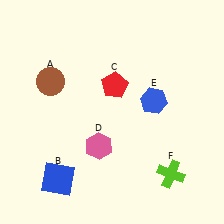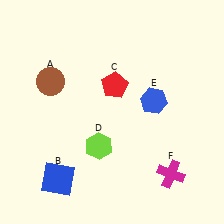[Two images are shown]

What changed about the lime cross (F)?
In Image 1, F is lime. In Image 2, it changed to magenta.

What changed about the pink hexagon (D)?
In Image 1, D is pink. In Image 2, it changed to lime.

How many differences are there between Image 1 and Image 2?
There are 2 differences between the two images.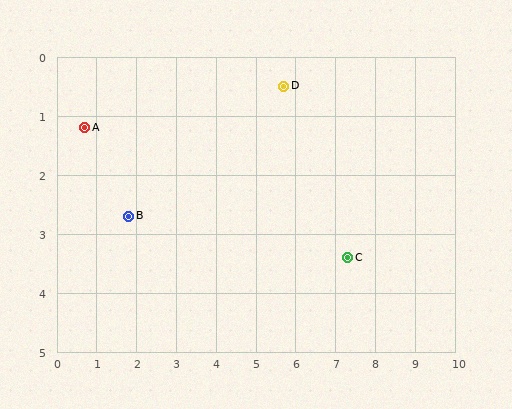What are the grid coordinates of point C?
Point C is at approximately (7.3, 3.4).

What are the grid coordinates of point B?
Point B is at approximately (1.8, 2.7).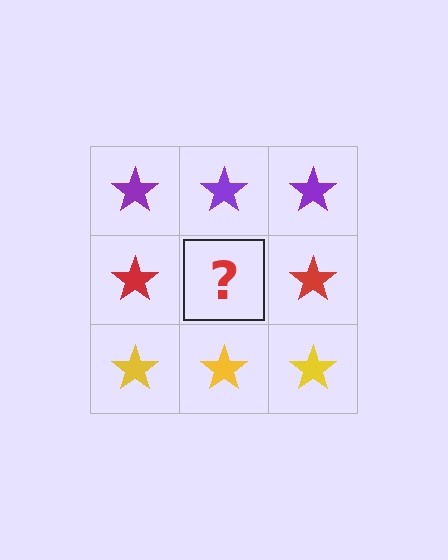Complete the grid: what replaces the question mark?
The question mark should be replaced with a red star.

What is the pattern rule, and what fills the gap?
The rule is that each row has a consistent color. The gap should be filled with a red star.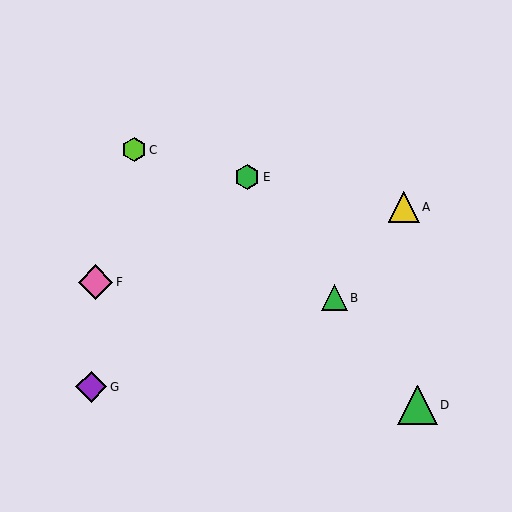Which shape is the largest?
The green triangle (labeled D) is the largest.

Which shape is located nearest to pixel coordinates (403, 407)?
The green triangle (labeled D) at (418, 405) is nearest to that location.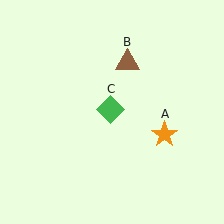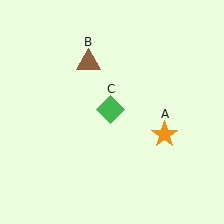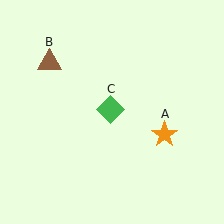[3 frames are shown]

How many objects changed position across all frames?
1 object changed position: brown triangle (object B).